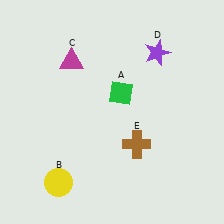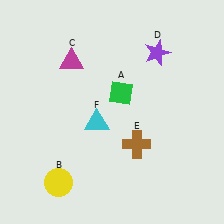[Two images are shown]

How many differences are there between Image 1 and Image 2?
There is 1 difference between the two images.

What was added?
A cyan triangle (F) was added in Image 2.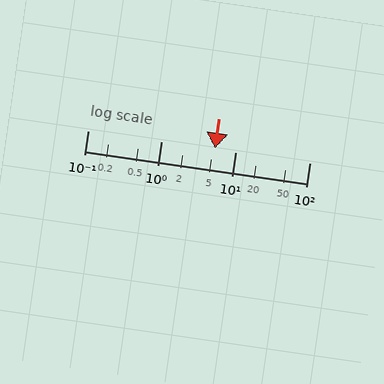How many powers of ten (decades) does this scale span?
The scale spans 3 decades, from 0.1 to 100.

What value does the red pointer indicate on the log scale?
The pointer indicates approximately 5.3.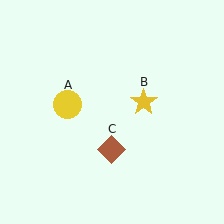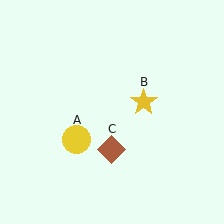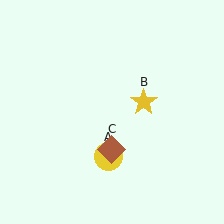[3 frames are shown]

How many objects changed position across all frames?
1 object changed position: yellow circle (object A).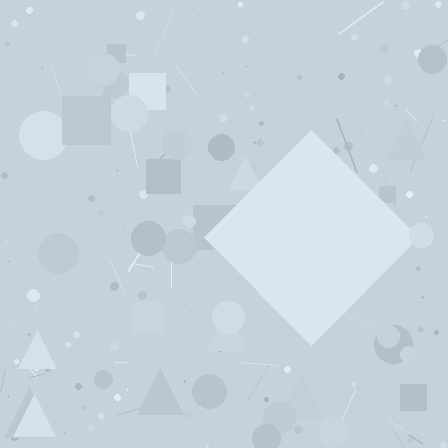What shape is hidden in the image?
A diamond is hidden in the image.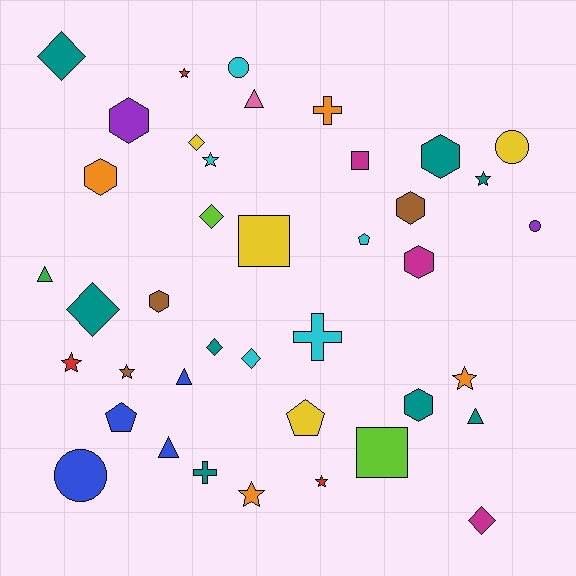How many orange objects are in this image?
There are 4 orange objects.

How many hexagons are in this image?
There are 7 hexagons.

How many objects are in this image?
There are 40 objects.